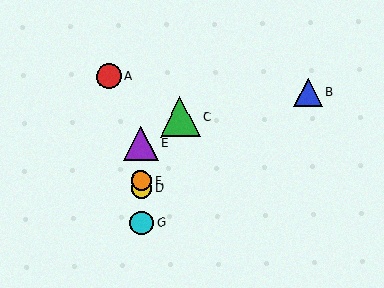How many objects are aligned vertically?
4 objects (D, E, F, G) are aligned vertically.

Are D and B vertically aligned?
No, D is at x≈142 and B is at x≈308.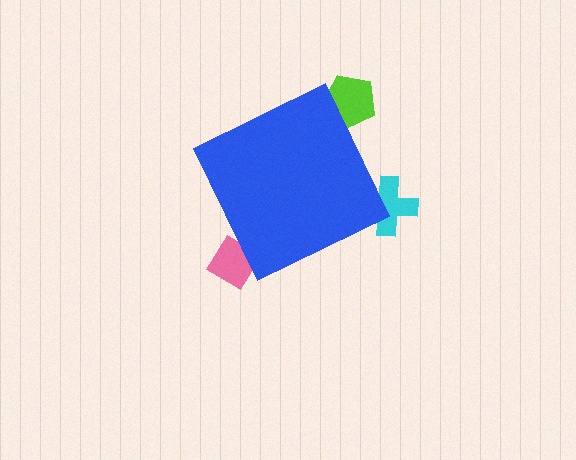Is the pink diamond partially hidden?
Yes, the pink diamond is partially hidden behind the blue diamond.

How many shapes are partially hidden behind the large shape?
3 shapes are partially hidden.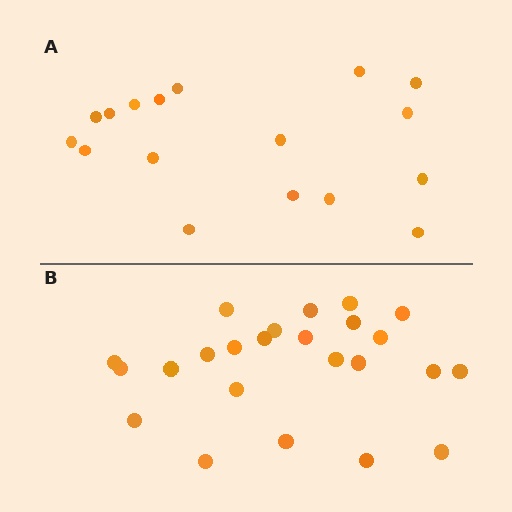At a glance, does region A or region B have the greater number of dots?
Region B (the bottom region) has more dots.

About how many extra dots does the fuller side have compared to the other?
Region B has roughly 8 or so more dots than region A.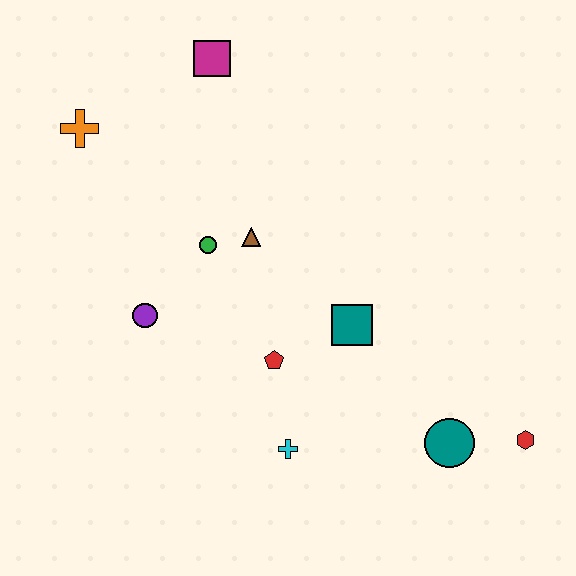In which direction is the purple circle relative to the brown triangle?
The purple circle is to the left of the brown triangle.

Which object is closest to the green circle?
The brown triangle is closest to the green circle.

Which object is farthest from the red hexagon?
The orange cross is farthest from the red hexagon.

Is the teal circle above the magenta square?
No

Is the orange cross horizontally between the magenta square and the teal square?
No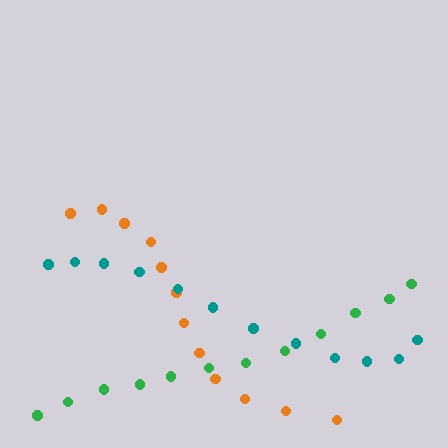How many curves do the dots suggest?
There are 3 distinct paths.